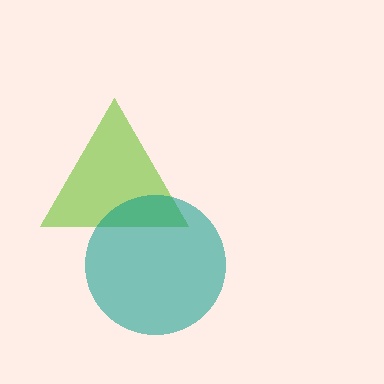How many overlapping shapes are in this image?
There are 2 overlapping shapes in the image.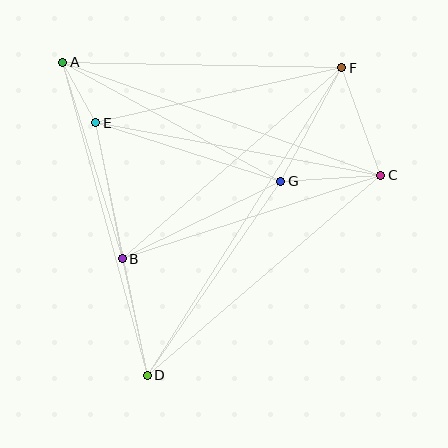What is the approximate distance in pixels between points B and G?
The distance between B and G is approximately 176 pixels.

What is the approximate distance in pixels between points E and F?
The distance between E and F is approximately 252 pixels.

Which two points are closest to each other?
Points A and E are closest to each other.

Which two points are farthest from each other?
Points D and F are farthest from each other.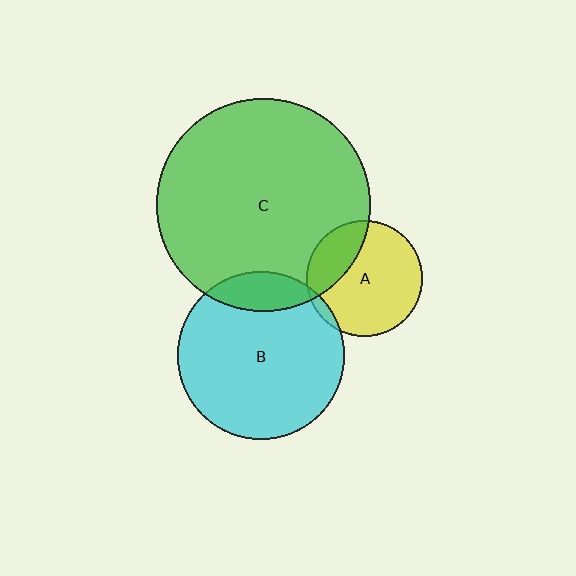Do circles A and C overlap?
Yes.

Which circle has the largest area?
Circle C (green).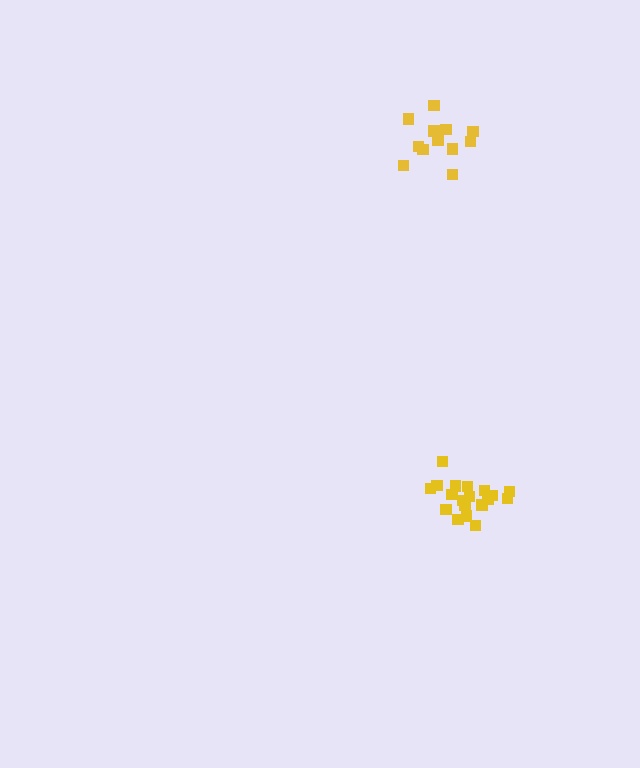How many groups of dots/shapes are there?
There are 2 groups.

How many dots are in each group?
Group 1: 13 dots, Group 2: 19 dots (32 total).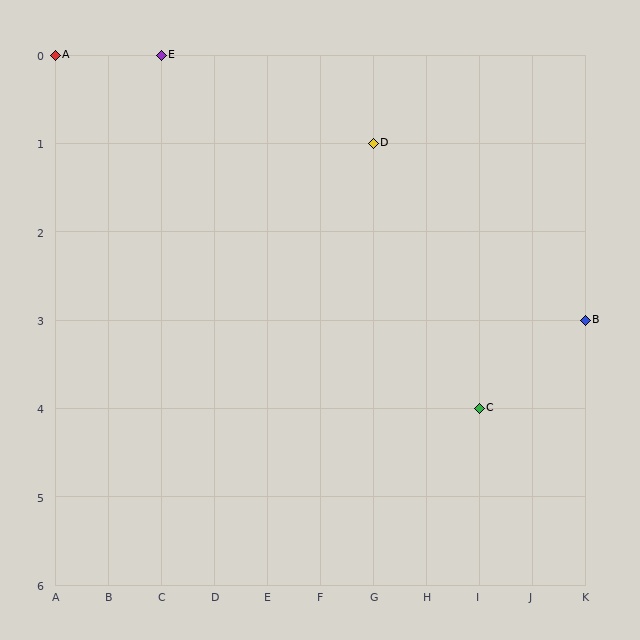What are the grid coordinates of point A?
Point A is at grid coordinates (A, 0).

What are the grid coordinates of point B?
Point B is at grid coordinates (K, 3).